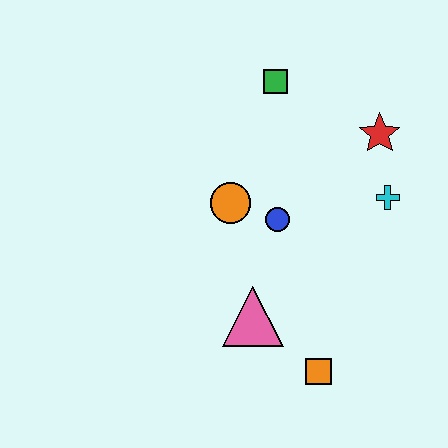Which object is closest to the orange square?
The pink triangle is closest to the orange square.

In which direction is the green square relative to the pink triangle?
The green square is above the pink triangle.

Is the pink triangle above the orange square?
Yes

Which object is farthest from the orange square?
The green square is farthest from the orange square.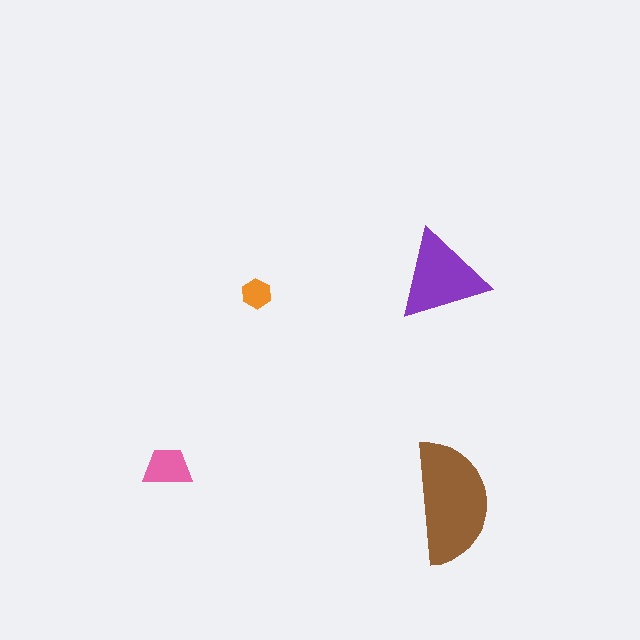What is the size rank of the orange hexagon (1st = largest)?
4th.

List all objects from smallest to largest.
The orange hexagon, the pink trapezoid, the purple triangle, the brown semicircle.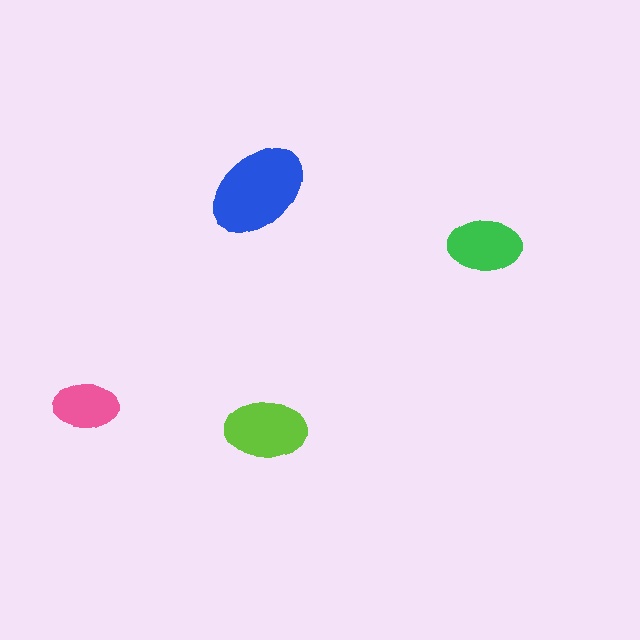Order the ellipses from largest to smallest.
the blue one, the lime one, the green one, the pink one.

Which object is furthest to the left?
The pink ellipse is leftmost.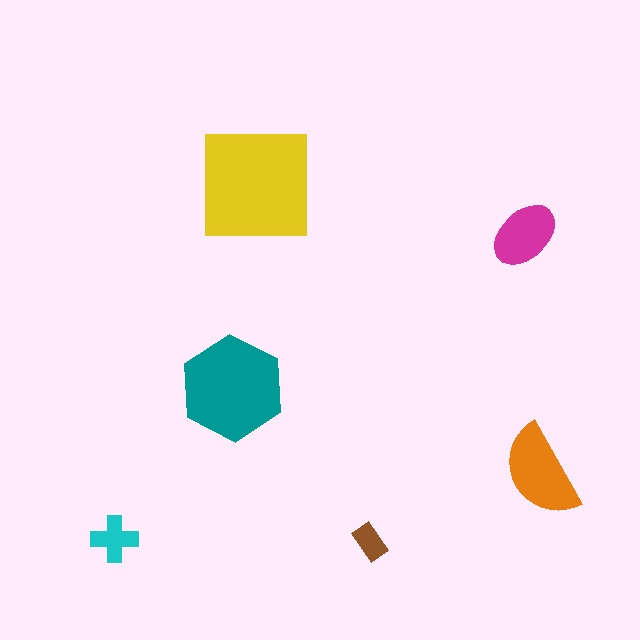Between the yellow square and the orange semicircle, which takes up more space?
The yellow square.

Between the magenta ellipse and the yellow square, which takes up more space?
The yellow square.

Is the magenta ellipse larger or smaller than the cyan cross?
Larger.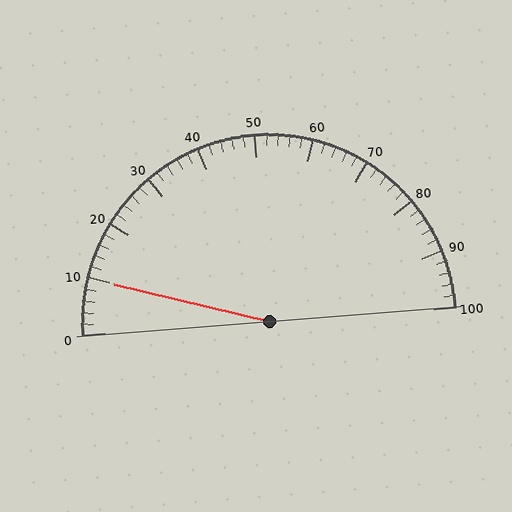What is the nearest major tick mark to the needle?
The nearest major tick mark is 10.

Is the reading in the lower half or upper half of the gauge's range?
The reading is in the lower half of the range (0 to 100).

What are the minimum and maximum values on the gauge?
The gauge ranges from 0 to 100.